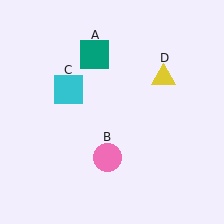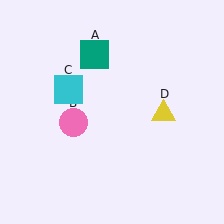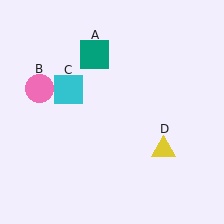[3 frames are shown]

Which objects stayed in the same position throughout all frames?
Teal square (object A) and cyan square (object C) remained stationary.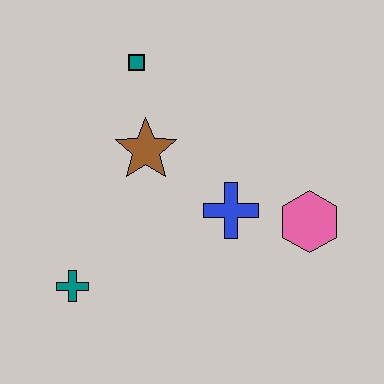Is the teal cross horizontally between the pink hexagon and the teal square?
No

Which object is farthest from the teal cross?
The pink hexagon is farthest from the teal cross.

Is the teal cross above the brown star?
No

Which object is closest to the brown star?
The teal square is closest to the brown star.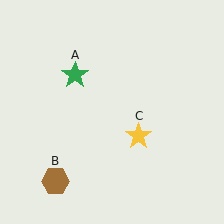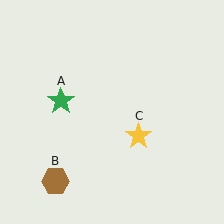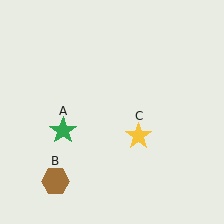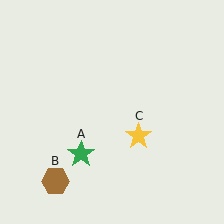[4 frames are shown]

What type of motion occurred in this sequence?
The green star (object A) rotated counterclockwise around the center of the scene.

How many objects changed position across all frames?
1 object changed position: green star (object A).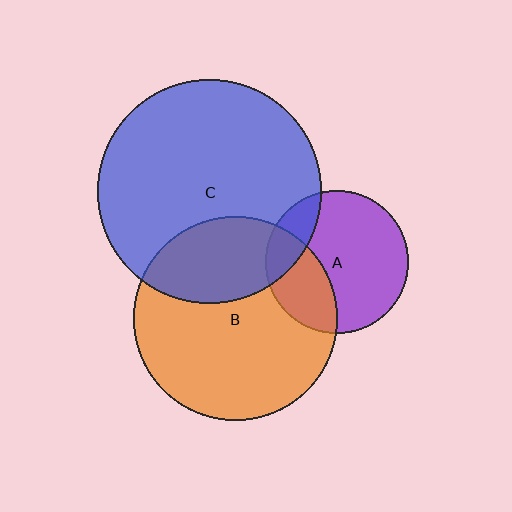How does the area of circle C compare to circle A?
Approximately 2.5 times.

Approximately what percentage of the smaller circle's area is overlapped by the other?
Approximately 30%.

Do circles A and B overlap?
Yes.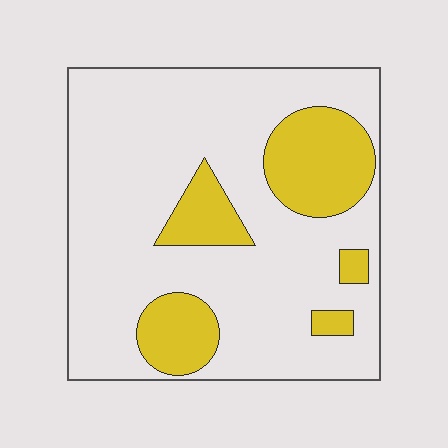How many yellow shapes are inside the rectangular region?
5.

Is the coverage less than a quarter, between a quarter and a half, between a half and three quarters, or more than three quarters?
Less than a quarter.